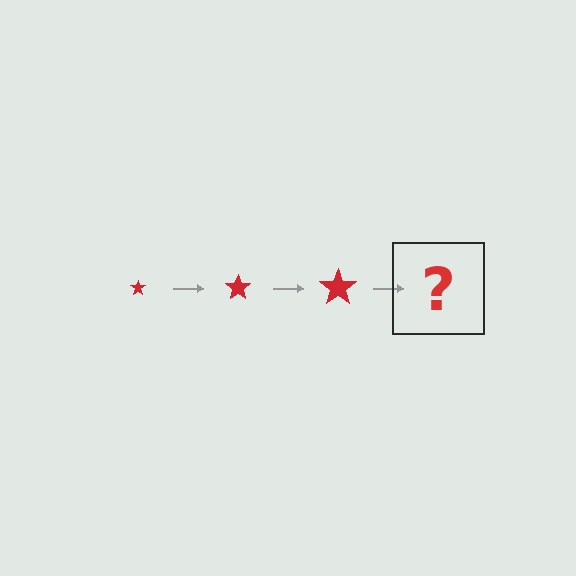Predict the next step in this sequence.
The next step is a red star, larger than the previous one.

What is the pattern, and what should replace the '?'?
The pattern is that the star gets progressively larger each step. The '?' should be a red star, larger than the previous one.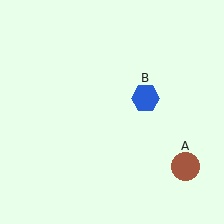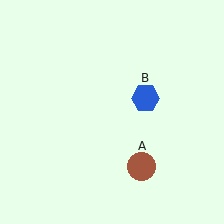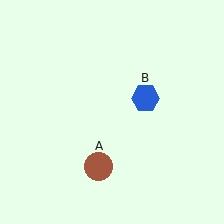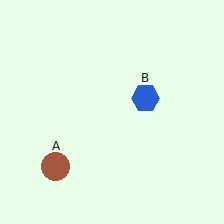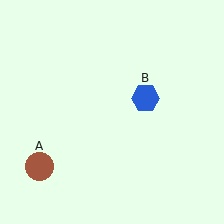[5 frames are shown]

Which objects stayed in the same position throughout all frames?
Blue hexagon (object B) remained stationary.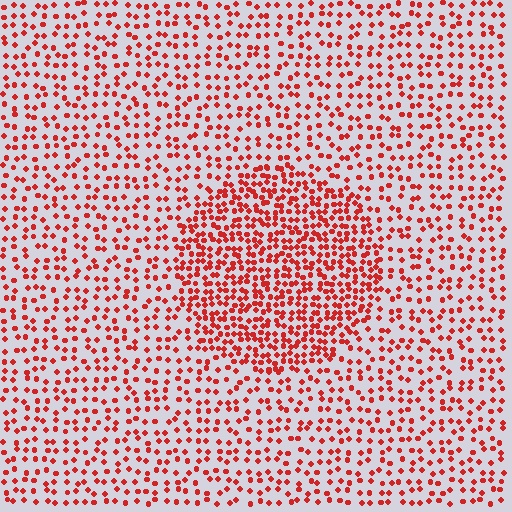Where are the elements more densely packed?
The elements are more densely packed inside the circle boundary.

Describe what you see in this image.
The image contains small red elements arranged at two different densities. A circle-shaped region is visible where the elements are more densely packed than the surrounding area.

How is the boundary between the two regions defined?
The boundary is defined by a change in element density (approximately 2.0x ratio). All elements are the same color, size, and shape.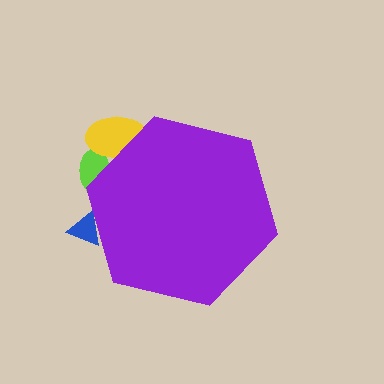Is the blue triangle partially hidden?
Yes, the blue triangle is partially hidden behind the purple hexagon.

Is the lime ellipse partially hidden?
Yes, the lime ellipse is partially hidden behind the purple hexagon.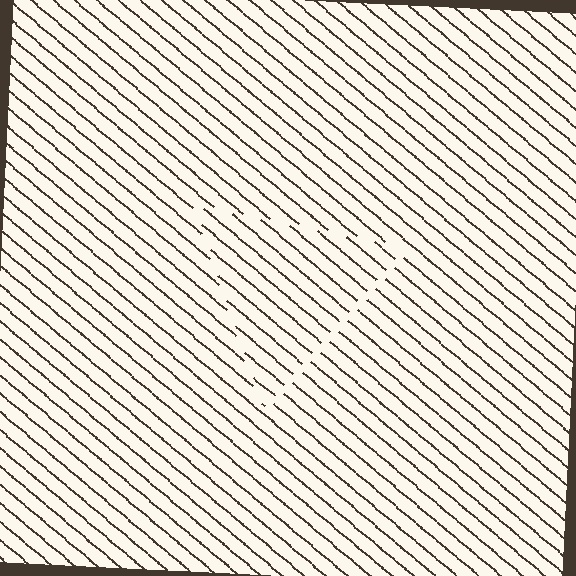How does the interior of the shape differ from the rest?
The interior of the shape contains the same grating, shifted by half a period — the contour is defined by the phase discontinuity where line-ends from the inner and outer gratings abut.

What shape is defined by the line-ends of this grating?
An illusory triangle. The interior of the shape contains the same grating, shifted by half a period — the contour is defined by the phase discontinuity where line-ends from the inner and outer gratings abut.